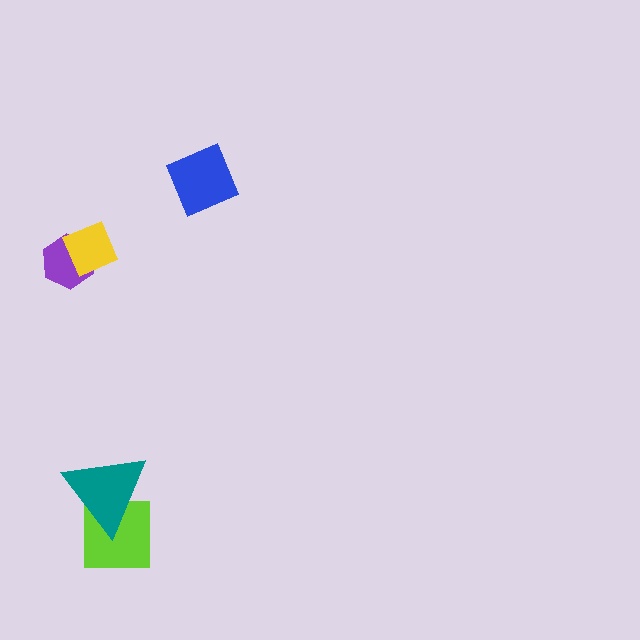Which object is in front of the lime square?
The teal triangle is in front of the lime square.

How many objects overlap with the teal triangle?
1 object overlaps with the teal triangle.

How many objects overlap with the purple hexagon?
1 object overlaps with the purple hexagon.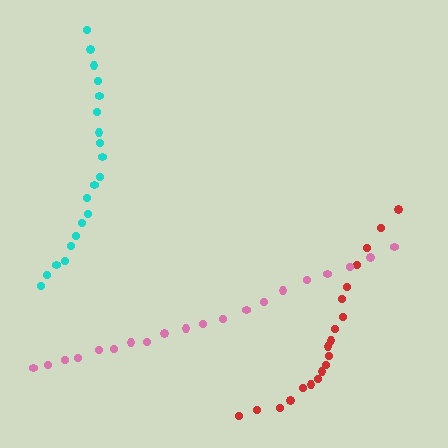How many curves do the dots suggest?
There are 3 distinct paths.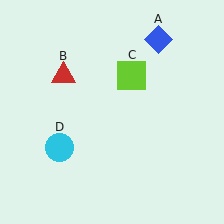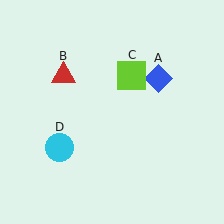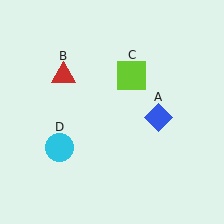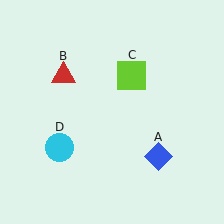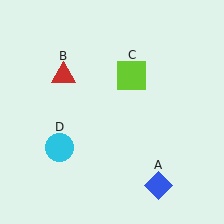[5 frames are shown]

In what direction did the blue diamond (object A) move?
The blue diamond (object A) moved down.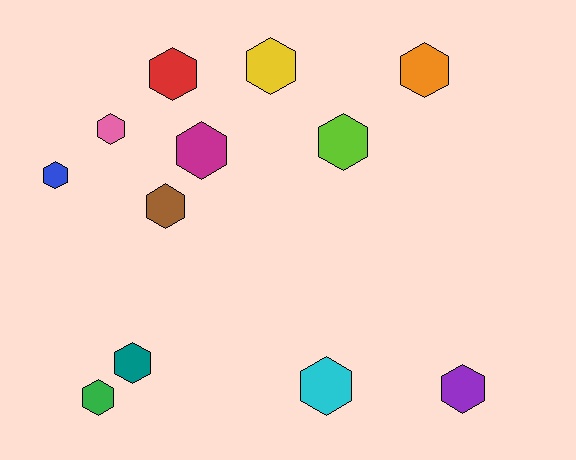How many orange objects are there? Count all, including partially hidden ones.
There is 1 orange object.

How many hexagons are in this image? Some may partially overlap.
There are 12 hexagons.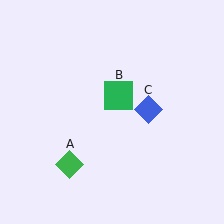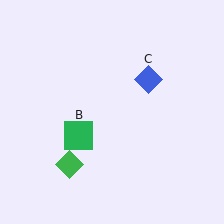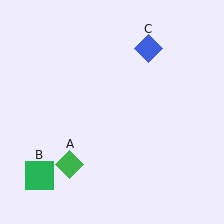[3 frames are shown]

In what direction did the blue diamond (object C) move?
The blue diamond (object C) moved up.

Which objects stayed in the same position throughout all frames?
Green diamond (object A) remained stationary.